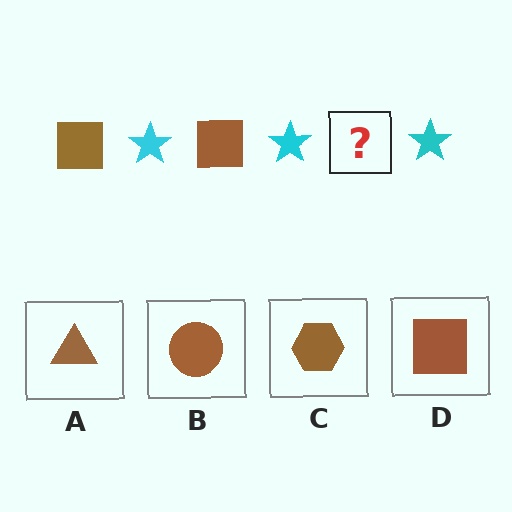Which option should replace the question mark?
Option D.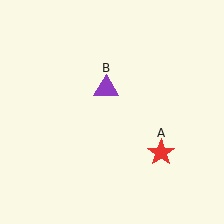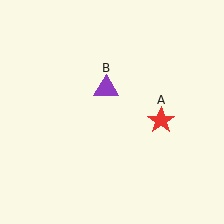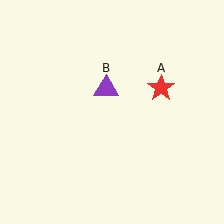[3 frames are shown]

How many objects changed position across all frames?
1 object changed position: red star (object A).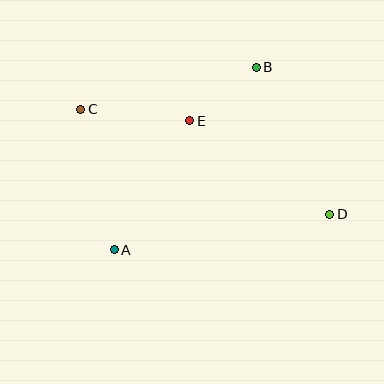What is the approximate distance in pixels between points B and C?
The distance between B and C is approximately 180 pixels.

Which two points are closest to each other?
Points B and E are closest to each other.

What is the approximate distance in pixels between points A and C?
The distance between A and C is approximately 144 pixels.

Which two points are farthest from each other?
Points C and D are farthest from each other.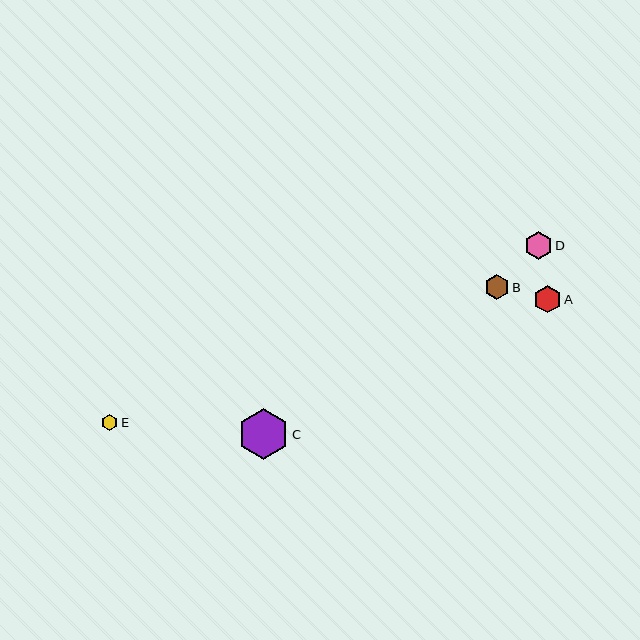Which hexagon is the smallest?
Hexagon E is the smallest with a size of approximately 16 pixels.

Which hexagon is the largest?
Hexagon C is the largest with a size of approximately 51 pixels.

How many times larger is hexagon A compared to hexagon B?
Hexagon A is approximately 1.1 times the size of hexagon B.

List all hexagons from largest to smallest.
From largest to smallest: C, A, D, B, E.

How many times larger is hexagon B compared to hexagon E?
Hexagon B is approximately 1.5 times the size of hexagon E.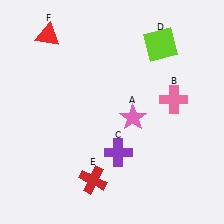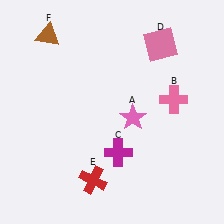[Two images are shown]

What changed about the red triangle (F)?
In Image 1, F is red. In Image 2, it changed to brown.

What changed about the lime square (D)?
In Image 1, D is lime. In Image 2, it changed to pink.